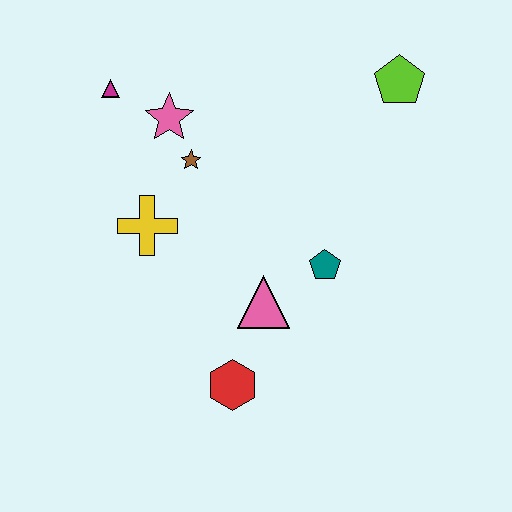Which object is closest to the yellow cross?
The brown star is closest to the yellow cross.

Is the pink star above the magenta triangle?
No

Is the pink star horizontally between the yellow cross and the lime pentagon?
Yes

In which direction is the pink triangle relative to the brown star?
The pink triangle is below the brown star.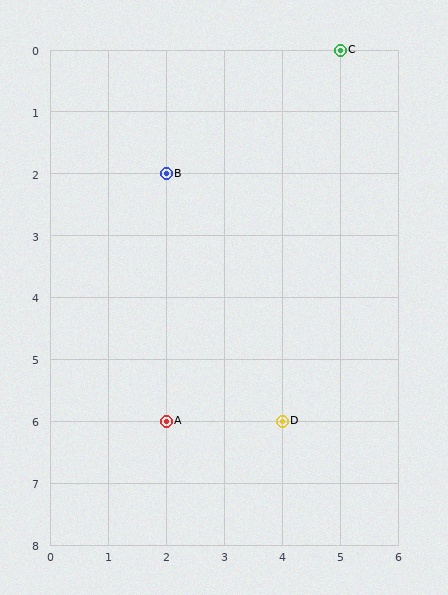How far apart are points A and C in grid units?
Points A and C are 3 columns and 6 rows apart (about 6.7 grid units diagonally).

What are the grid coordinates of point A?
Point A is at grid coordinates (2, 6).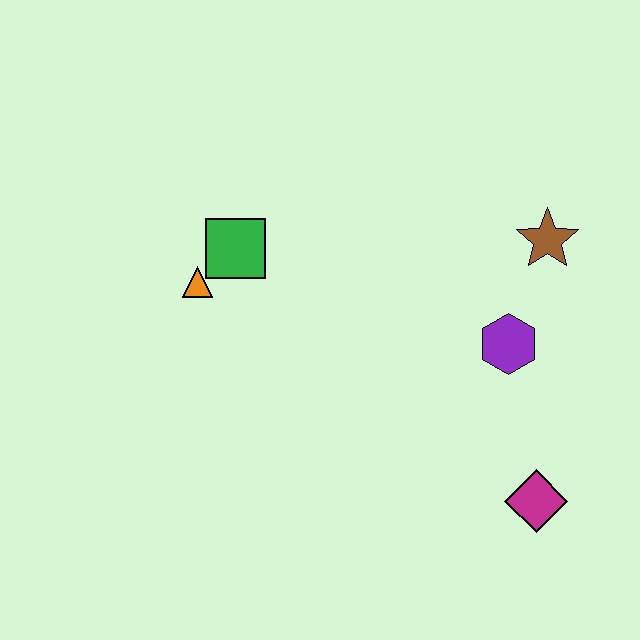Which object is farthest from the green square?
The magenta diamond is farthest from the green square.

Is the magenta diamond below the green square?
Yes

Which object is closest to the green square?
The orange triangle is closest to the green square.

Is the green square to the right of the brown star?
No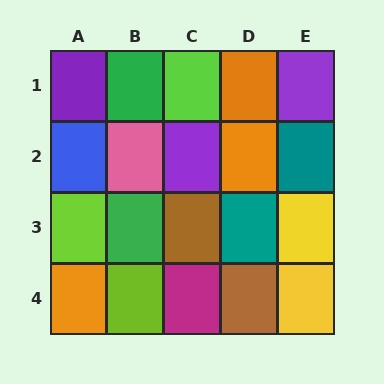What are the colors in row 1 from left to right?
Purple, green, lime, orange, purple.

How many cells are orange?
3 cells are orange.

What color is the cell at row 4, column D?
Brown.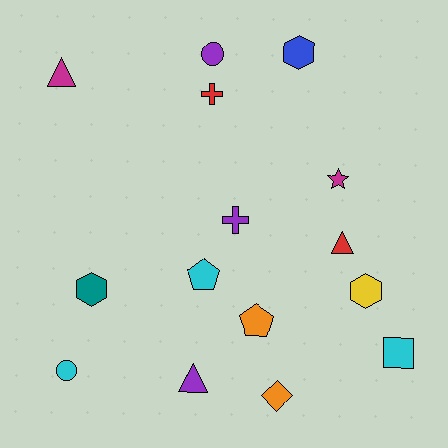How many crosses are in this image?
There are 2 crosses.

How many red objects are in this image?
There are 2 red objects.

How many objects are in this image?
There are 15 objects.